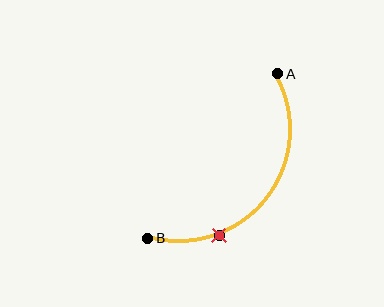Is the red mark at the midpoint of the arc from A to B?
No. The red mark lies on the arc but is closer to endpoint B. The arc midpoint would be at the point on the curve equidistant along the arc from both A and B.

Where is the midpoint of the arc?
The arc midpoint is the point on the curve farthest from the straight line joining A and B. It sits below and to the right of that line.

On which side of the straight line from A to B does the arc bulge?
The arc bulges below and to the right of the straight line connecting A and B.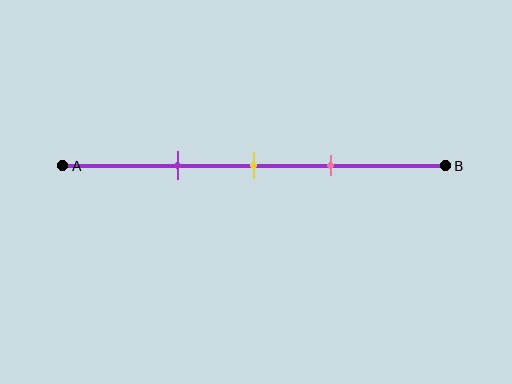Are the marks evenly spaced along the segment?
Yes, the marks are approximately evenly spaced.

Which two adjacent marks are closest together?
The yellow and pink marks are the closest adjacent pair.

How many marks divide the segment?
There are 3 marks dividing the segment.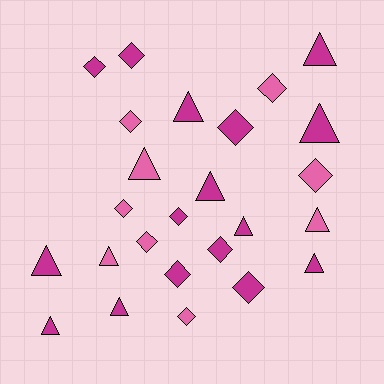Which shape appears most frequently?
Diamond, with 13 objects.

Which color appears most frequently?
Magenta, with 16 objects.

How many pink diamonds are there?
There are 6 pink diamonds.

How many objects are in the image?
There are 25 objects.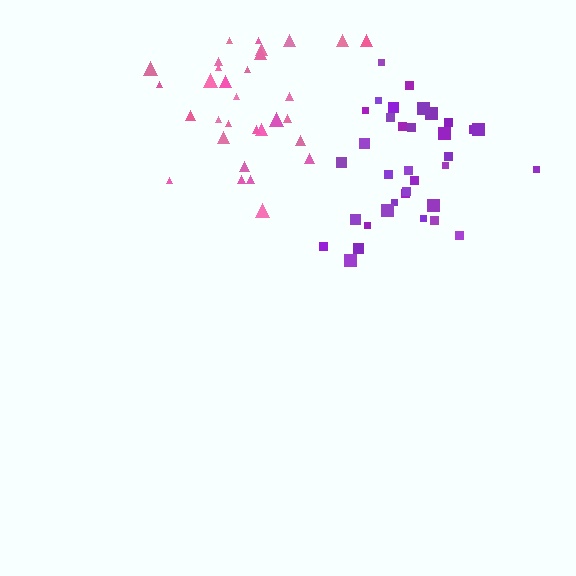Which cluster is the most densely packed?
Pink.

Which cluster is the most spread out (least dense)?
Purple.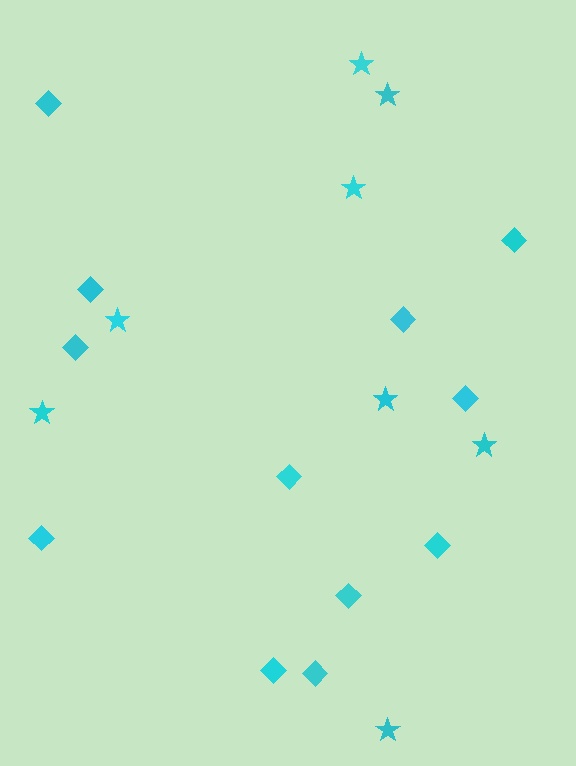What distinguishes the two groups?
There are 2 groups: one group of stars (8) and one group of diamonds (12).